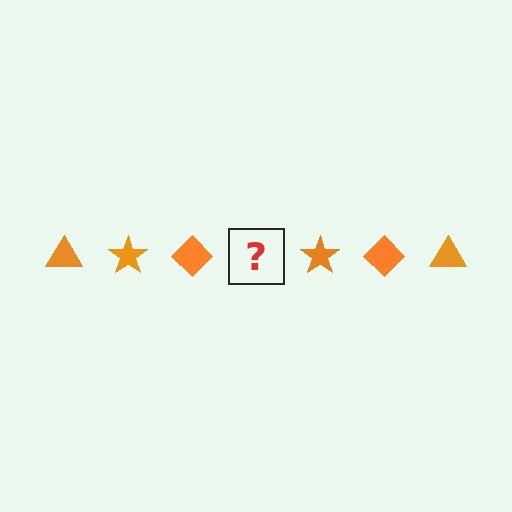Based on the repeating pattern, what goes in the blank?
The blank should be an orange triangle.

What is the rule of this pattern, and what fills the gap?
The rule is that the pattern cycles through triangle, star, diamond shapes in orange. The gap should be filled with an orange triangle.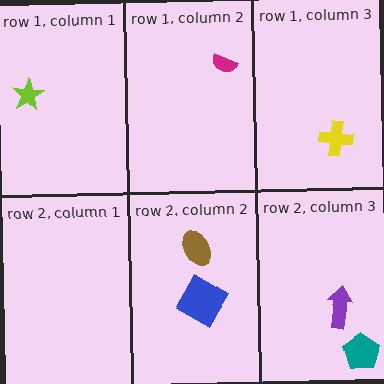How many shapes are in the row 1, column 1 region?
1.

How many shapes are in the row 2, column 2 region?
2.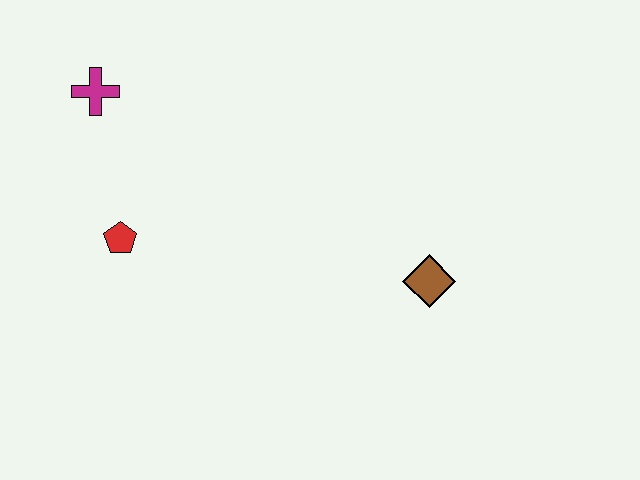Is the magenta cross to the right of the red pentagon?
No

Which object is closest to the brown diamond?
The red pentagon is closest to the brown diamond.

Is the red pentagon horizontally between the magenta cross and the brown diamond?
Yes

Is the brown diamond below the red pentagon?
Yes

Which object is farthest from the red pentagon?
The brown diamond is farthest from the red pentagon.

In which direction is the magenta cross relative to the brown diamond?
The magenta cross is to the left of the brown diamond.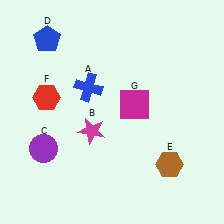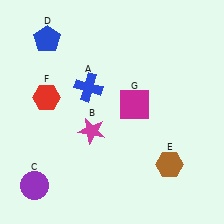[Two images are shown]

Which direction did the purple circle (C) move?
The purple circle (C) moved down.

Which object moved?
The purple circle (C) moved down.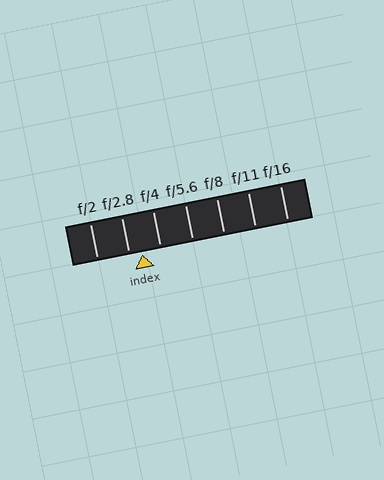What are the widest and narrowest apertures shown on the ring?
The widest aperture shown is f/2 and the narrowest is f/16.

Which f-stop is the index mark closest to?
The index mark is closest to f/2.8.